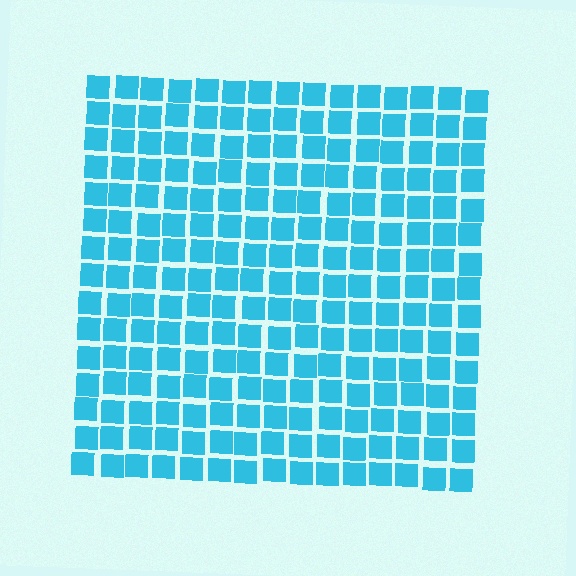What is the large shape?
The large shape is a square.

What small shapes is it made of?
It is made of small squares.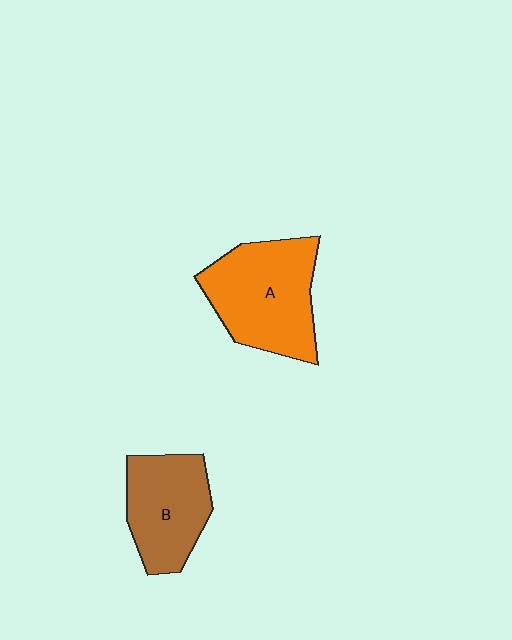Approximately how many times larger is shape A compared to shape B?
Approximately 1.3 times.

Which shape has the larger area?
Shape A (orange).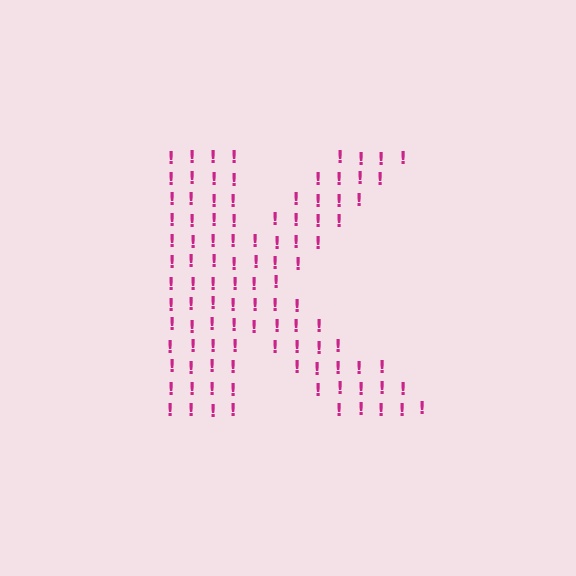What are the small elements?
The small elements are exclamation marks.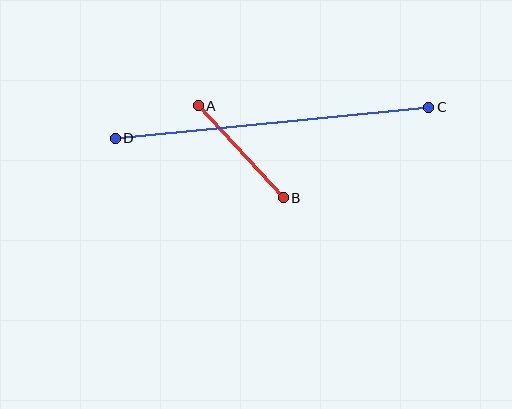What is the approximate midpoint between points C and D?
The midpoint is at approximately (272, 123) pixels.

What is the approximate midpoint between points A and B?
The midpoint is at approximately (241, 152) pixels.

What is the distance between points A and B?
The distance is approximately 125 pixels.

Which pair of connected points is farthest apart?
Points C and D are farthest apart.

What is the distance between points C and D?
The distance is approximately 315 pixels.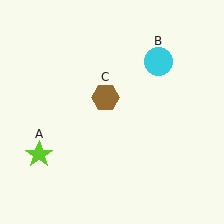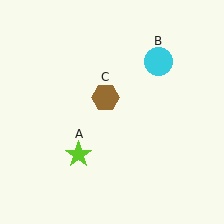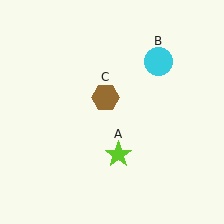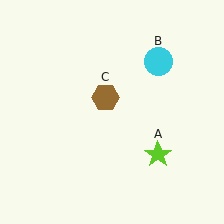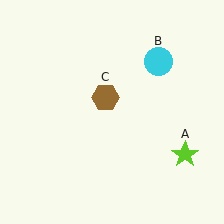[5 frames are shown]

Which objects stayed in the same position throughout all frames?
Cyan circle (object B) and brown hexagon (object C) remained stationary.